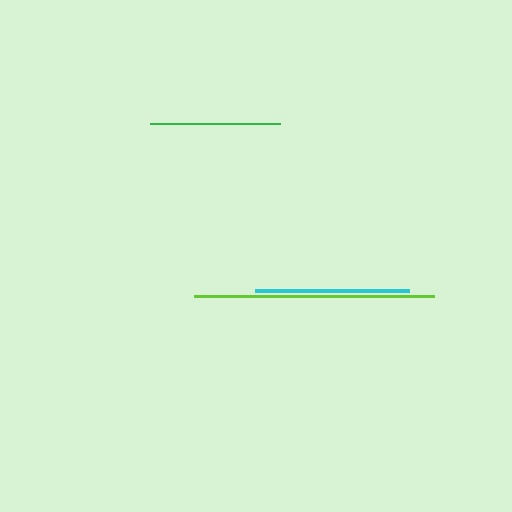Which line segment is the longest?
The lime line is the longest at approximately 240 pixels.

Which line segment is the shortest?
The green line is the shortest at approximately 130 pixels.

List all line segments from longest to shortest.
From longest to shortest: lime, cyan, green.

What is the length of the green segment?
The green segment is approximately 130 pixels long.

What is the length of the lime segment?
The lime segment is approximately 240 pixels long.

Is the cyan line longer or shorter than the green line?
The cyan line is longer than the green line.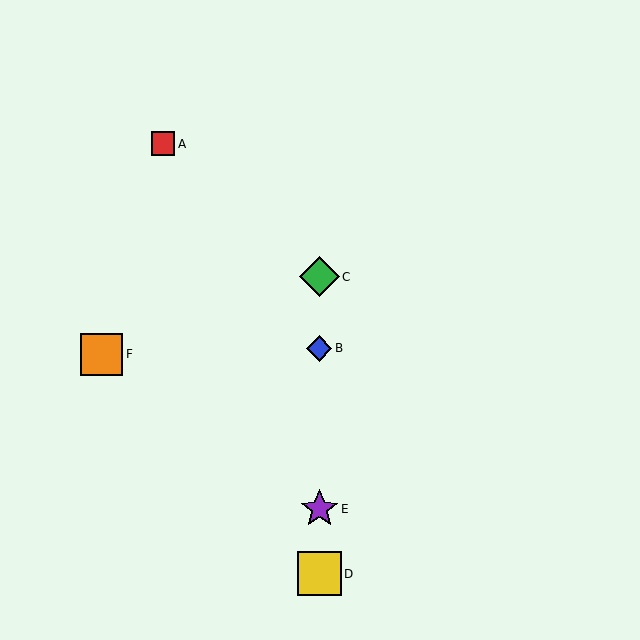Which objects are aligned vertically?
Objects B, C, D, E are aligned vertically.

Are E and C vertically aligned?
Yes, both are at x≈319.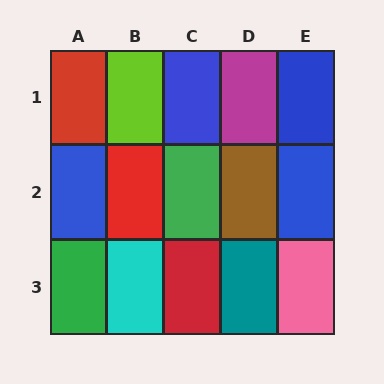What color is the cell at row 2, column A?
Blue.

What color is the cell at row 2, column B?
Red.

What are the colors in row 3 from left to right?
Green, cyan, red, teal, pink.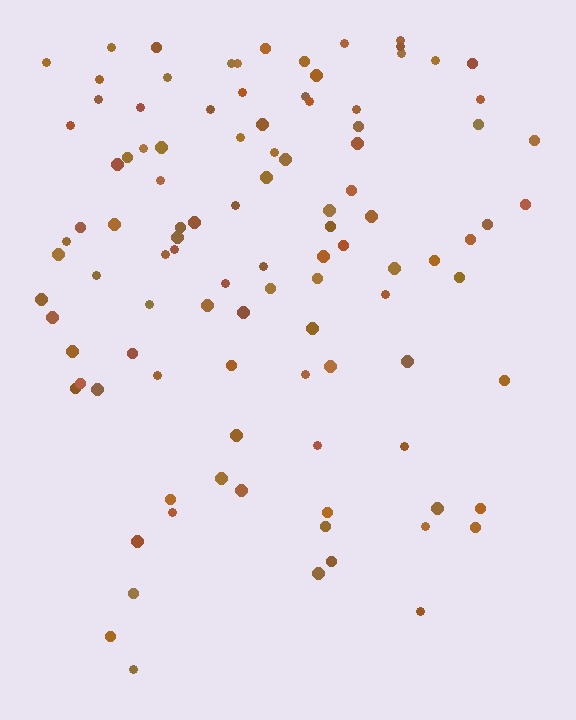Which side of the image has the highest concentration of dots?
The top.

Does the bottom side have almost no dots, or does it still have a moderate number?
Still a moderate number, just noticeably fewer than the top.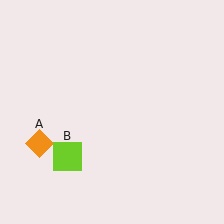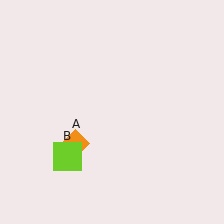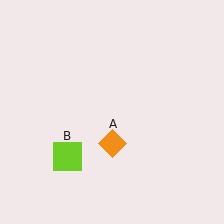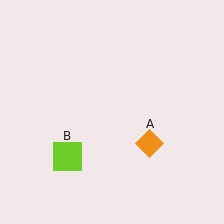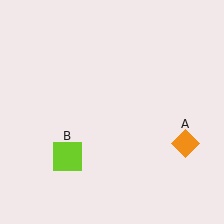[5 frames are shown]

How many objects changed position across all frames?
1 object changed position: orange diamond (object A).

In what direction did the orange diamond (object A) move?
The orange diamond (object A) moved right.